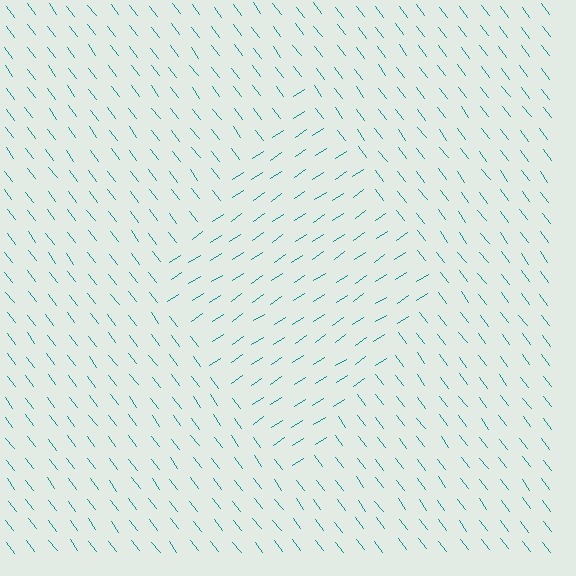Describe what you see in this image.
The image is filled with small teal line segments. A diamond region in the image has lines oriented differently from the surrounding lines, creating a visible texture boundary.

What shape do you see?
I see a diamond.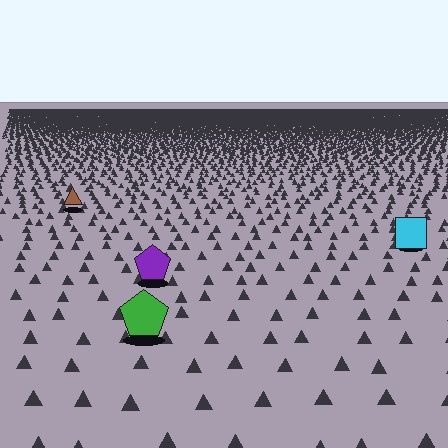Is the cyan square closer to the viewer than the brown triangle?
Yes. The cyan square is closer — you can tell from the texture gradient: the ground texture is coarser near it.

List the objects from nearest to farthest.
From nearest to farthest: the green pentagon, the purple pentagon, the cyan square, the brown triangle.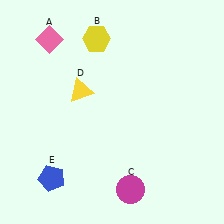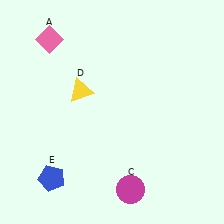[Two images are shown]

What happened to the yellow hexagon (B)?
The yellow hexagon (B) was removed in Image 2. It was in the top-left area of Image 1.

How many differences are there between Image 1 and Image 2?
There is 1 difference between the two images.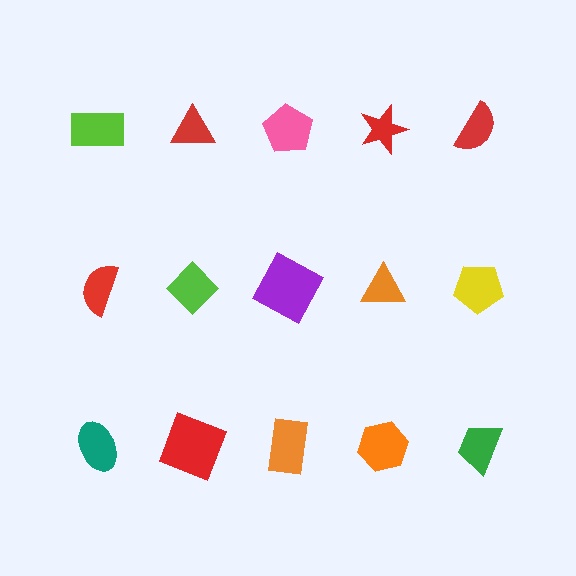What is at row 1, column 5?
A red semicircle.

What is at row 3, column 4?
An orange hexagon.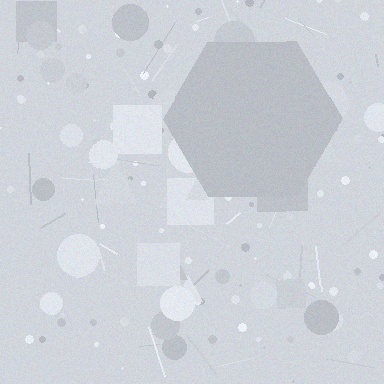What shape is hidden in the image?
A hexagon is hidden in the image.